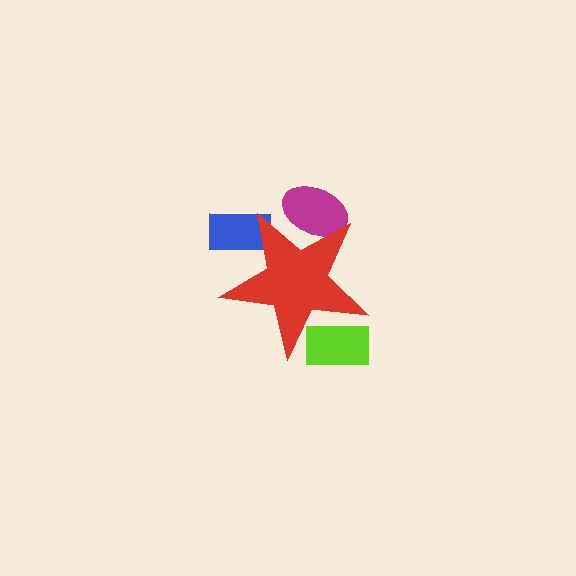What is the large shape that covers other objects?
A red star.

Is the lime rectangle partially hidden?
Yes, the lime rectangle is partially hidden behind the red star.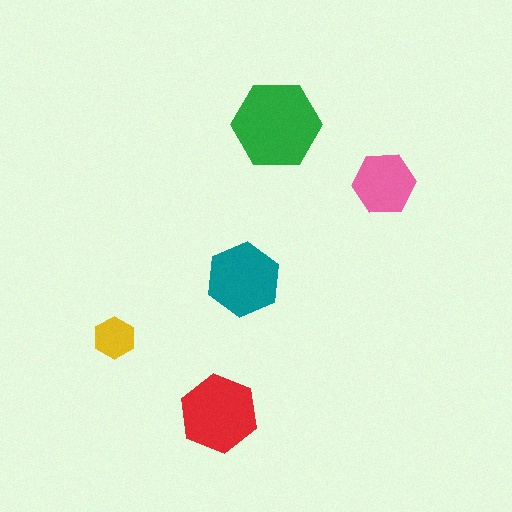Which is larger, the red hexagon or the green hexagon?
The green one.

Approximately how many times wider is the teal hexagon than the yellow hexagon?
About 2 times wider.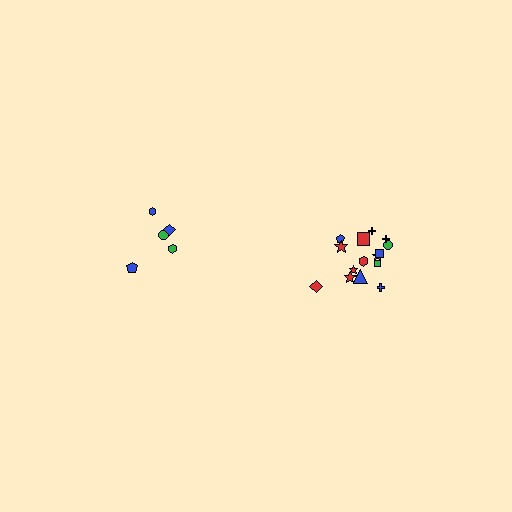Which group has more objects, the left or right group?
The right group.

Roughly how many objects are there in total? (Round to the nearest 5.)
Roughly 20 objects in total.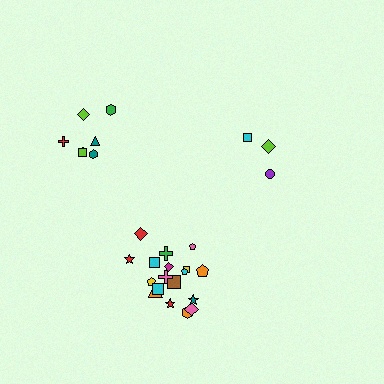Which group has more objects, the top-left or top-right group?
The top-left group.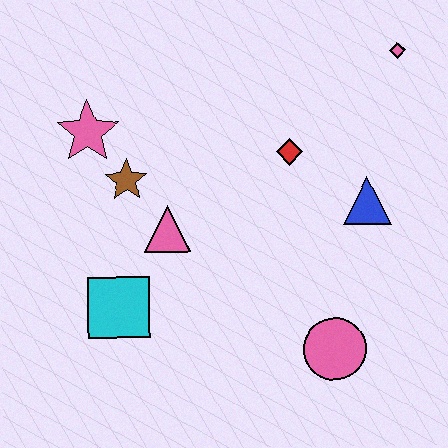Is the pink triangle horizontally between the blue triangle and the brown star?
Yes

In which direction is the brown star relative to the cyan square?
The brown star is above the cyan square.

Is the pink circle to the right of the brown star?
Yes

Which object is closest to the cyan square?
The pink triangle is closest to the cyan square.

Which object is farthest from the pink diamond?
The cyan square is farthest from the pink diamond.